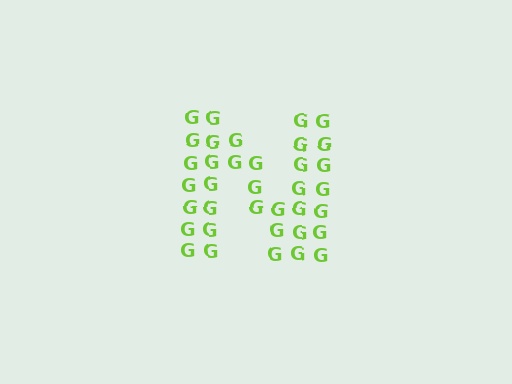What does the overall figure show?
The overall figure shows the letter N.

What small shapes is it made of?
It is made of small letter G's.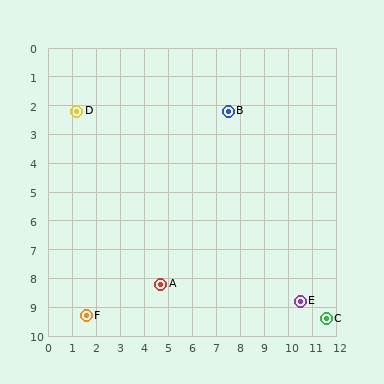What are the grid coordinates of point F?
Point F is at approximately (1.6, 9.3).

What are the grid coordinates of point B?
Point B is at approximately (7.5, 2.2).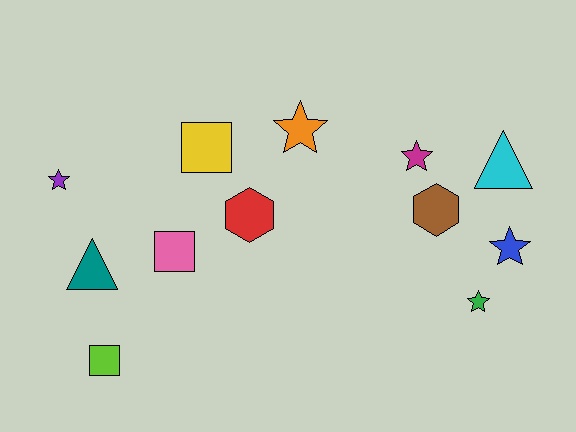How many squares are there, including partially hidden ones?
There are 3 squares.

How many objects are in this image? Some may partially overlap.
There are 12 objects.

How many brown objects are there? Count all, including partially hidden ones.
There is 1 brown object.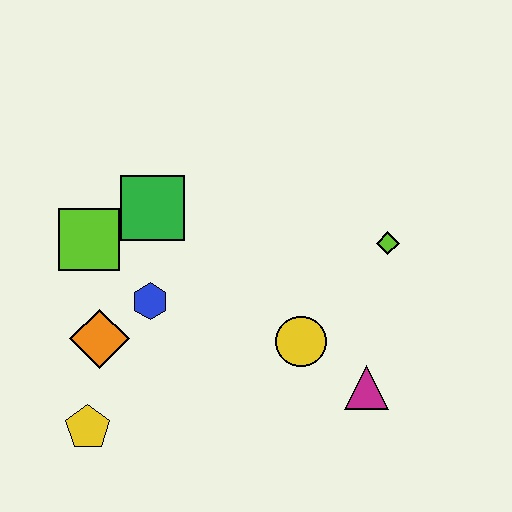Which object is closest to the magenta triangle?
The yellow circle is closest to the magenta triangle.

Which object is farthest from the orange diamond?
The lime diamond is farthest from the orange diamond.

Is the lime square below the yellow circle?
No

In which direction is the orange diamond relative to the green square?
The orange diamond is below the green square.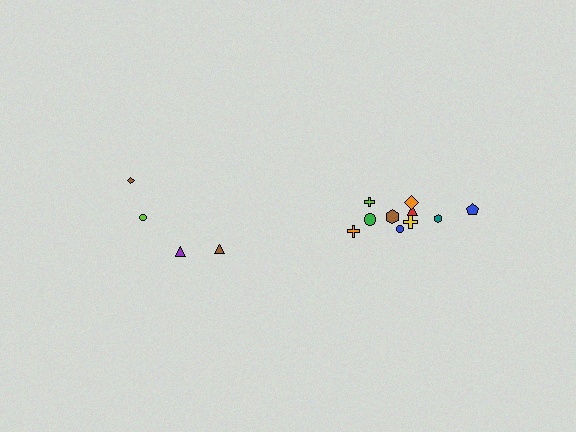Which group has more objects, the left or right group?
The right group.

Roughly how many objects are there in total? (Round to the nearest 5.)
Roughly 15 objects in total.